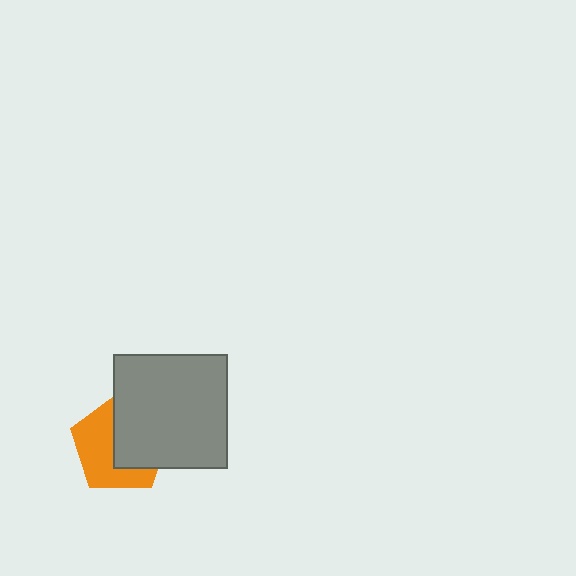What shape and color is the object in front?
The object in front is a gray square.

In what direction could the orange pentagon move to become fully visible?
The orange pentagon could move left. That would shift it out from behind the gray square entirely.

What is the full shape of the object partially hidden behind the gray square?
The partially hidden object is an orange pentagon.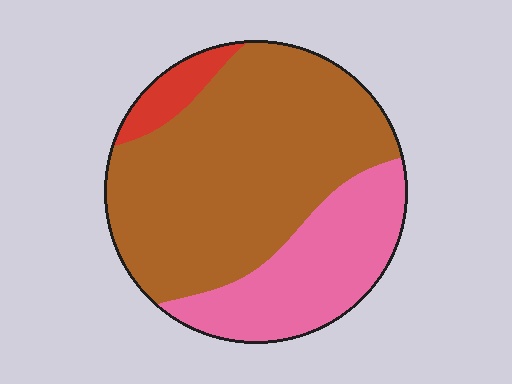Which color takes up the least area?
Red, at roughly 5%.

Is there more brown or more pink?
Brown.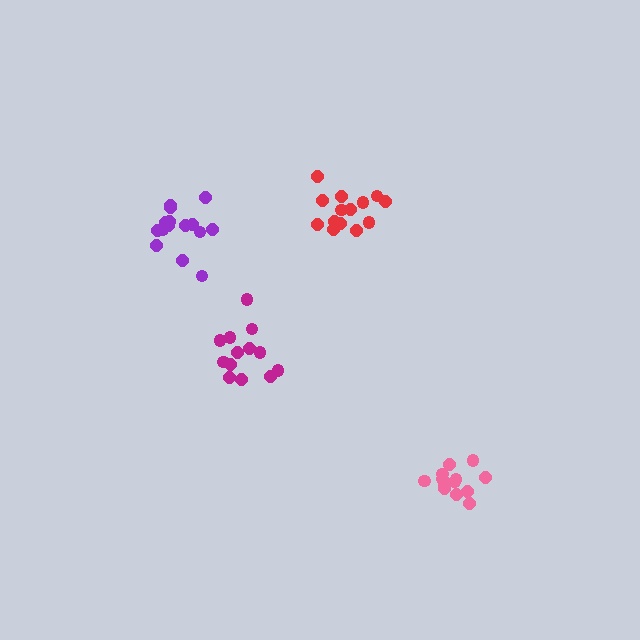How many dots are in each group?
Group 1: 13 dots, Group 2: 15 dots, Group 3: 13 dots, Group 4: 14 dots (55 total).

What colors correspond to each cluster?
The clusters are colored: pink, purple, magenta, red.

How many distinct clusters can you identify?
There are 4 distinct clusters.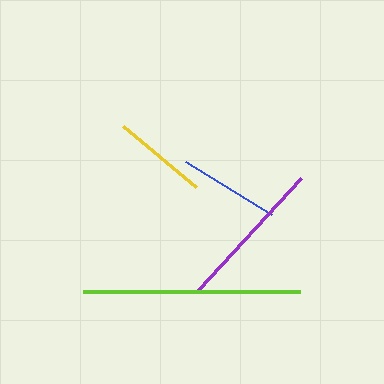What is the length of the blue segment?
The blue segment is approximately 101 pixels long.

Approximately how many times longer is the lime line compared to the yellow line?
The lime line is approximately 2.3 times the length of the yellow line.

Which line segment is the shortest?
The yellow line is the shortest at approximately 95 pixels.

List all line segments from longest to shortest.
From longest to shortest: lime, purple, blue, yellow.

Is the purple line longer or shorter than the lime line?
The lime line is longer than the purple line.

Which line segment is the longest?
The lime line is the longest at approximately 217 pixels.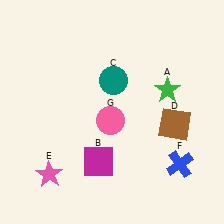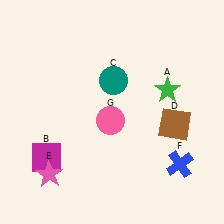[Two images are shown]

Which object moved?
The magenta square (B) moved left.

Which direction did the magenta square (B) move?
The magenta square (B) moved left.